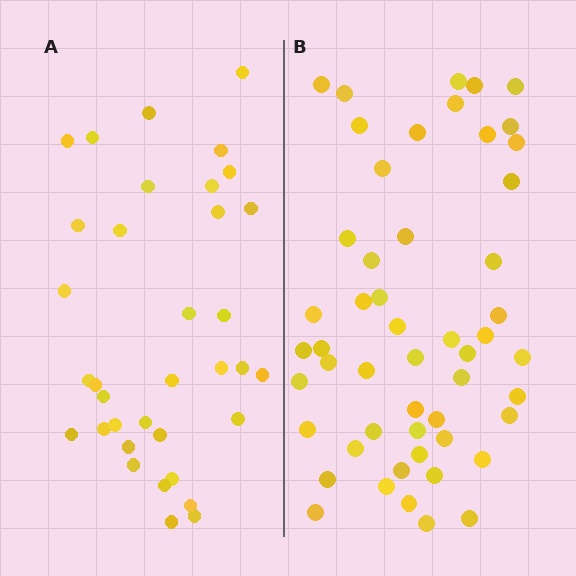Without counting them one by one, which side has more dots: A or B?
Region B (the right region) has more dots.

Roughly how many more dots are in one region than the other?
Region B has approximately 15 more dots than region A.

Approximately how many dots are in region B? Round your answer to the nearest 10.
About 50 dots. (The exact count is 52, which rounds to 50.)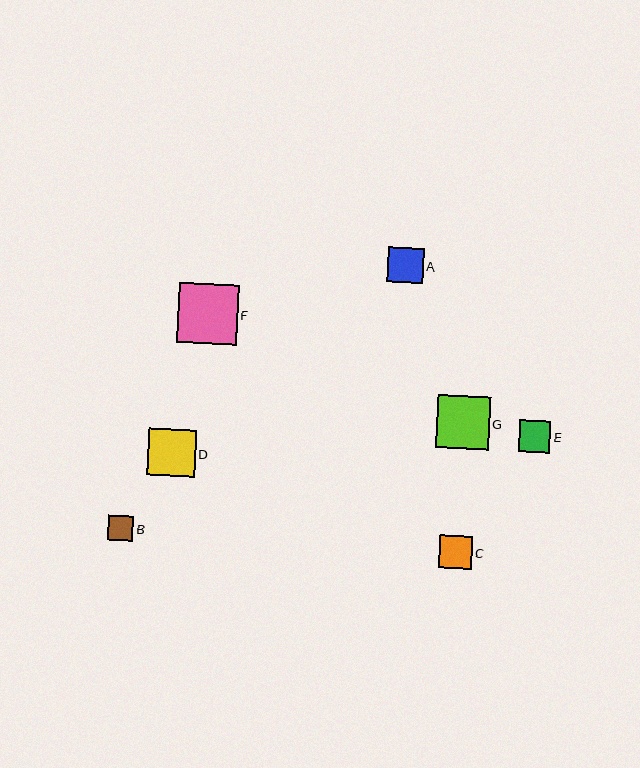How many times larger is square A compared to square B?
Square A is approximately 1.4 times the size of square B.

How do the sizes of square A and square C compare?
Square A and square C are approximately the same size.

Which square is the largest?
Square F is the largest with a size of approximately 60 pixels.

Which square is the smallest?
Square B is the smallest with a size of approximately 25 pixels.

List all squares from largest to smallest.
From largest to smallest: F, G, D, A, C, E, B.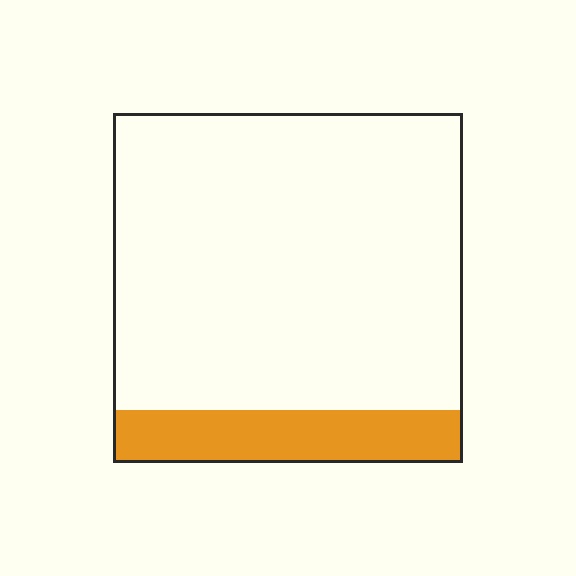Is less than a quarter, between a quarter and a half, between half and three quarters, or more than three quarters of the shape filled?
Less than a quarter.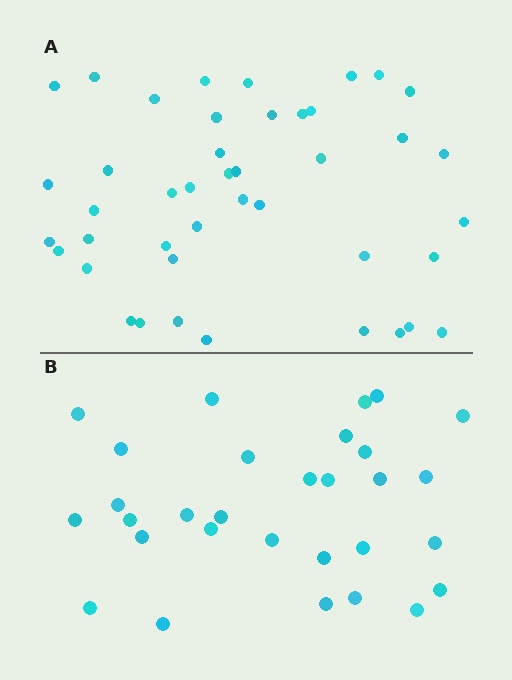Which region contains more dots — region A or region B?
Region A (the top region) has more dots.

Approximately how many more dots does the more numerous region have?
Region A has approximately 15 more dots than region B.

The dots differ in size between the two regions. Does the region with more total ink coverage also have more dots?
No. Region B has more total ink coverage because its dots are larger, but region A actually contains more individual dots. Total area can be misleading — the number of items is what matters here.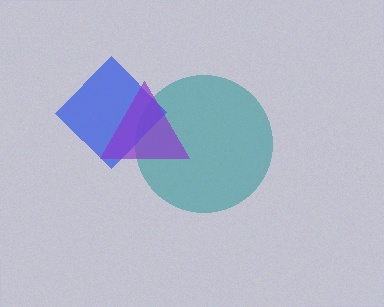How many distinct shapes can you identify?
There are 3 distinct shapes: a teal circle, a blue diamond, a purple triangle.